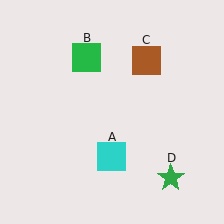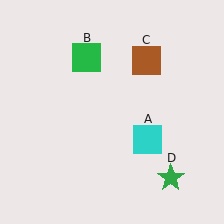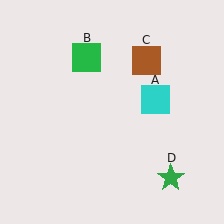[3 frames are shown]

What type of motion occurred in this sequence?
The cyan square (object A) rotated counterclockwise around the center of the scene.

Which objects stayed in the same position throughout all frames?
Green square (object B) and brown square (object C) and green star (object D) remained stationary.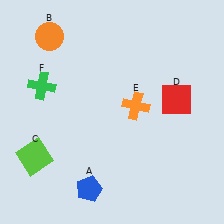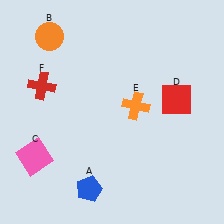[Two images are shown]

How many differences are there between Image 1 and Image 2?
There are 2 differences between the two images.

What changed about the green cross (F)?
In Image 1, F is green. In Image 2, it changed to red.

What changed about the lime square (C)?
In Image 1, C is lime. In Image 2, it changed to pink.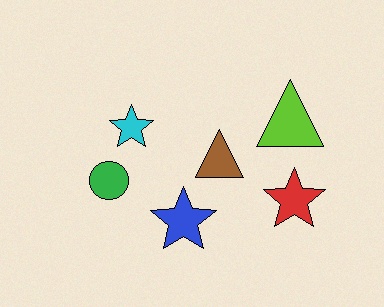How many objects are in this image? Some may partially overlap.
There are 6 objects.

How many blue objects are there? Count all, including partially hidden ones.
There is 1 blue object.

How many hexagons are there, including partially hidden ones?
There are no hexagons.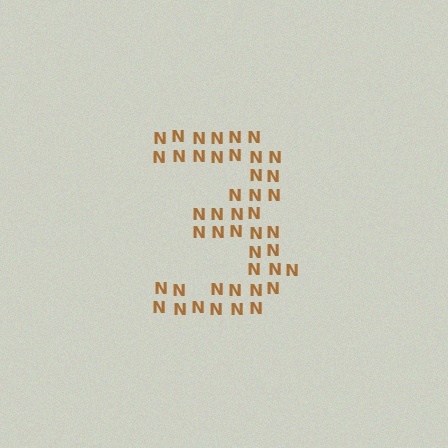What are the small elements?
The small elements are letter N's.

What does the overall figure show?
The overall figure shows the digit 3.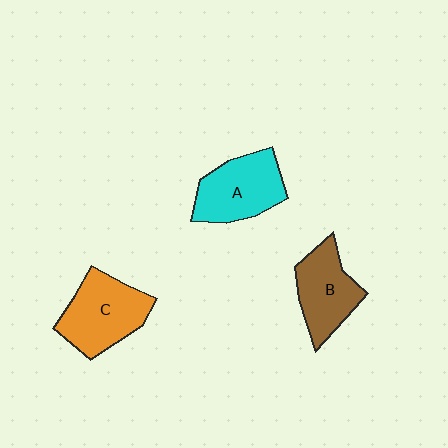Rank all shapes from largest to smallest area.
From largest to smallest: C (orange), A (cyan), B (brown).